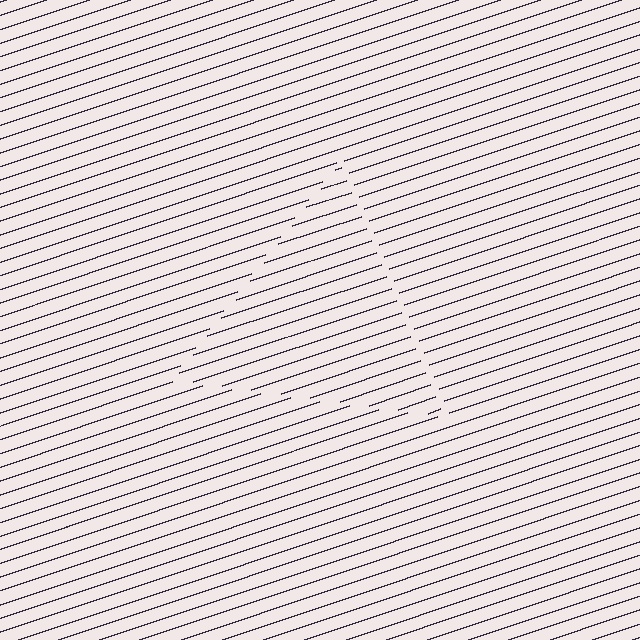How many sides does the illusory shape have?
3 sides — the line-ends trace a triangle.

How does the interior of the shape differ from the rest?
The interior of the shape contains the same grating, shifted by half a period — the contour is defined by the phase discontinuity where line-ends from the inner and outer gratings abut.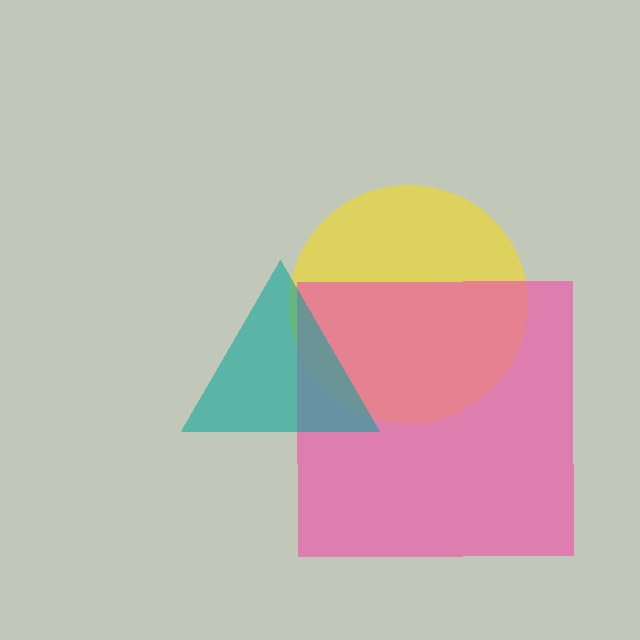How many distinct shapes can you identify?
There are 3 distinct shapes: a yellow circle, a pink square, a teal triangle.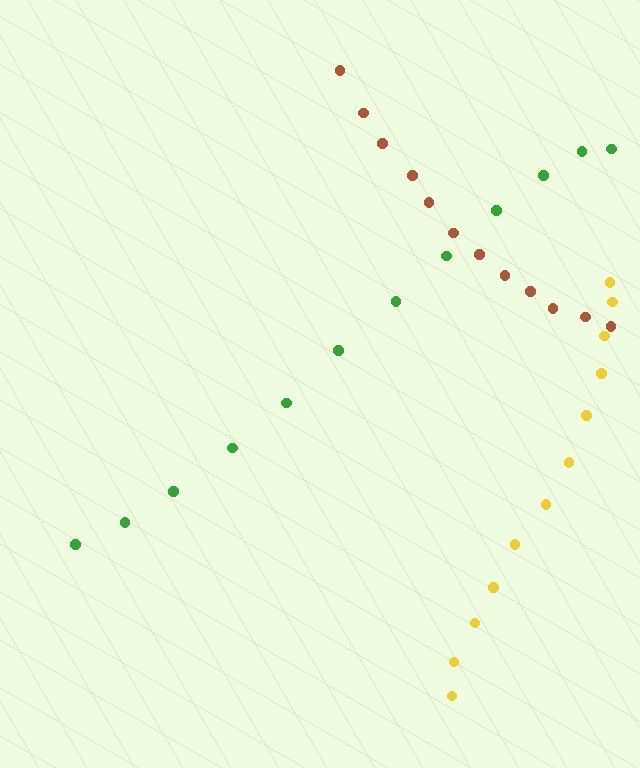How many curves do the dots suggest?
There are 3 distinct paths.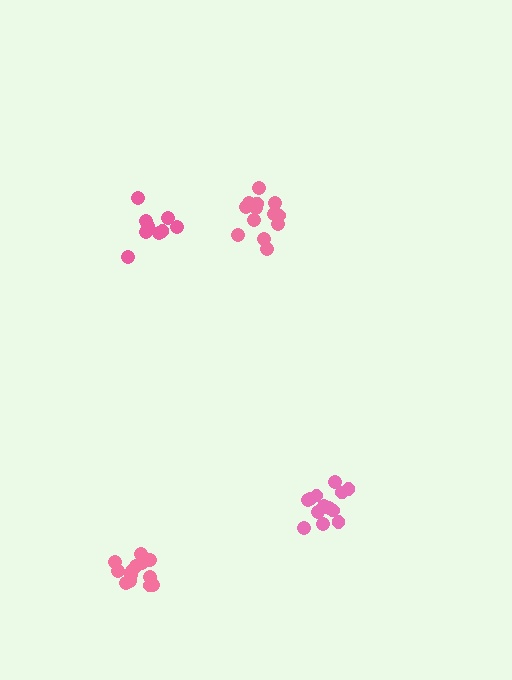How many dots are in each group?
Group 1: 9 dots, Group 2: 14 dots, Group 3: 15 dots, Group 4: 13 dots (51 total).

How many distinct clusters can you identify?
There are 4 distinct clusters.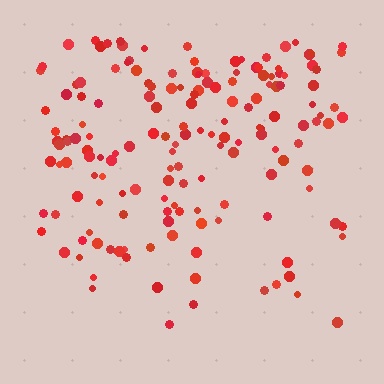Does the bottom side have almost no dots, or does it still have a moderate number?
Still a moderate number, just noticeably fewer than the top.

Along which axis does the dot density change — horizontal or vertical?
Vertical.